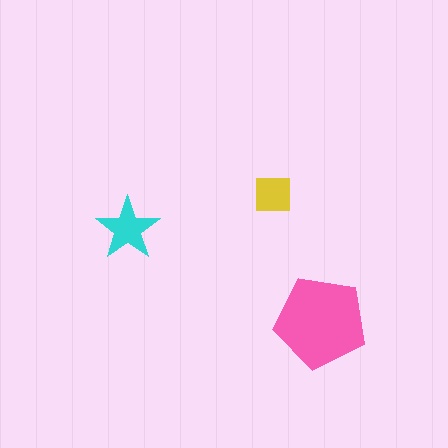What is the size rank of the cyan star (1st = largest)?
2nd.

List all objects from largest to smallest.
The pink pentagon, the cyan star, the yellow square.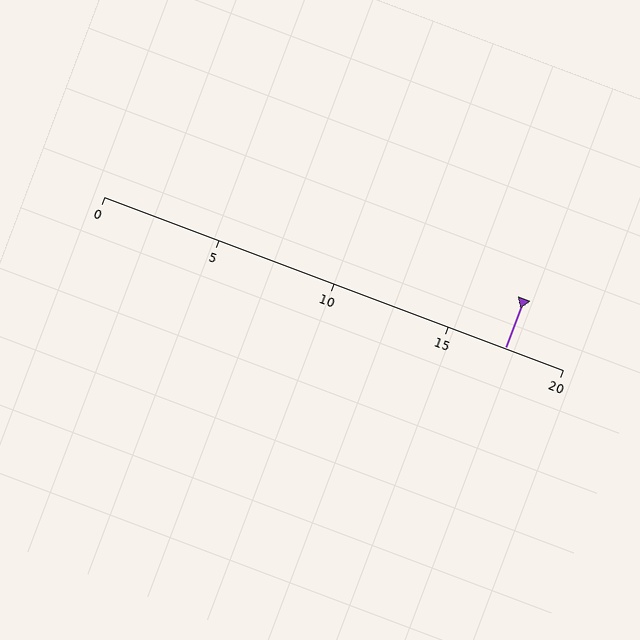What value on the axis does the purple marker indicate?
The marker indicates approximately 17.5.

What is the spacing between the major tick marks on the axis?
The major ticks are spaced 5 apart.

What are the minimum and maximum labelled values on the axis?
The axis runs from 0 to 20.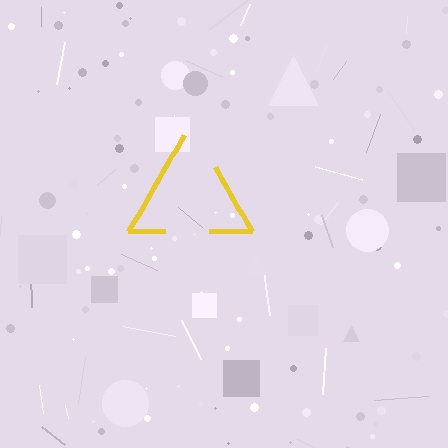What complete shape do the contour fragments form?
The contour fragments form a triangle.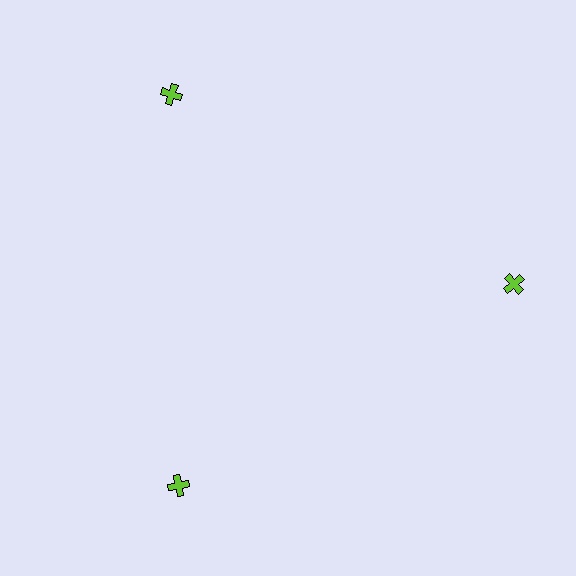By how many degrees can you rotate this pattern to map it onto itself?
The pattern maps onto itself every 120 degrees of rotation.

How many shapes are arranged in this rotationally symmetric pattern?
There are 3 shapes, arranged in 3 groups of 1.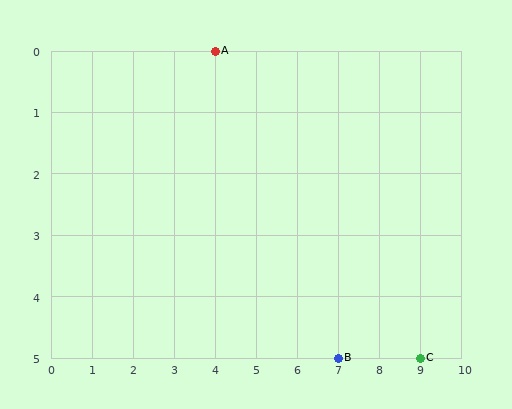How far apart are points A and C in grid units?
Points A and C are 5 columns and 5 rows apart (about 7.1 grid units diagonally).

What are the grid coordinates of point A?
Point A is at grid coordinates (4, 0).